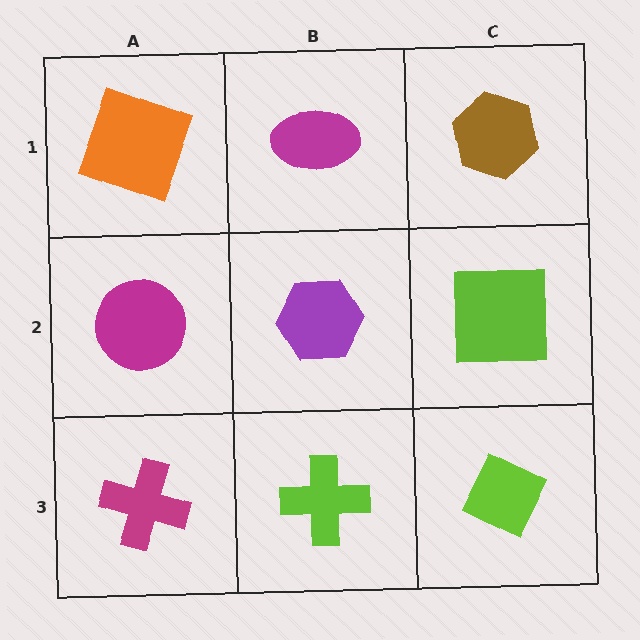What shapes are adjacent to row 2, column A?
An orange square (row 1, column A), a magenta cross (row 3, column A), a purple hexagon (row 2, column B).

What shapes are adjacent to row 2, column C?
A brown hexagon (row 1, column C), a lime diamond (row 3, column C), a purple hexagon (row 2, column B).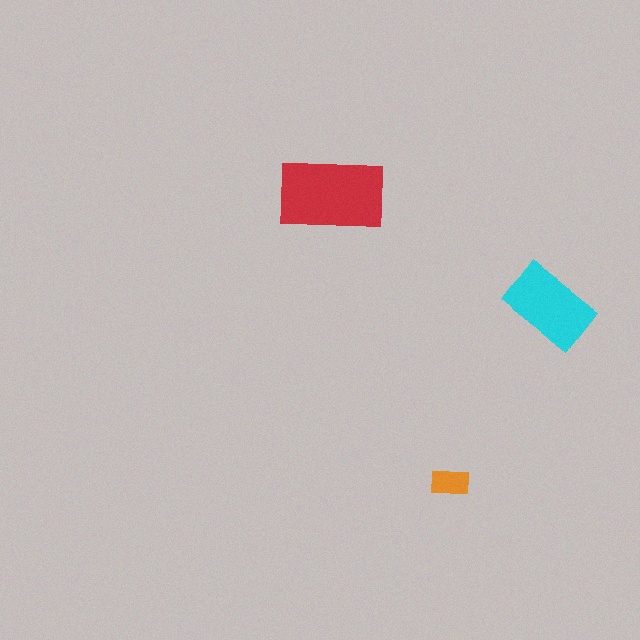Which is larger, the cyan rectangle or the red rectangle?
The red one.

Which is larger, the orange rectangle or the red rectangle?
The red one.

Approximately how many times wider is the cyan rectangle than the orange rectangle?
About 2.5 times wider.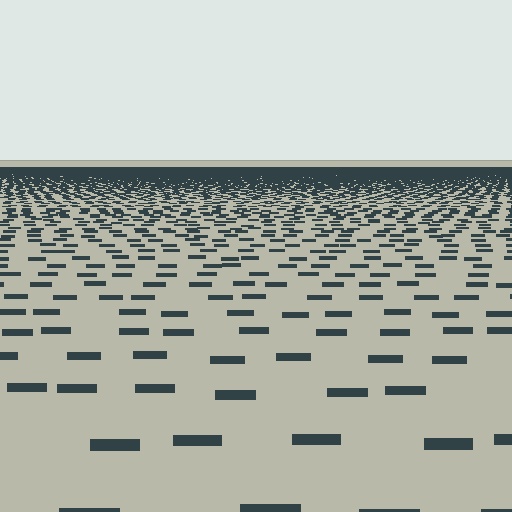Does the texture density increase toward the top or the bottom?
Density increases toward the top.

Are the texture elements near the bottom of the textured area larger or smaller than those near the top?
Larger. Near the bottom, elements are closer to the viewer and appear at a bigger on-screen size.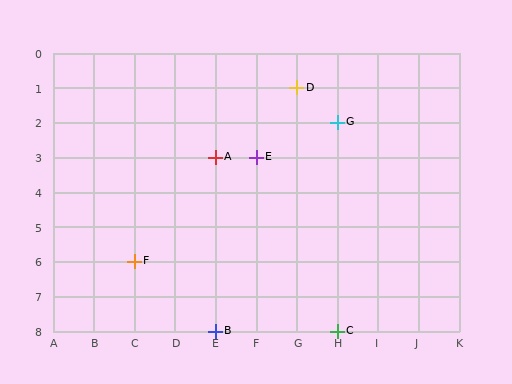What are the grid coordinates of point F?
Point F is at grid coordinates (C, 6).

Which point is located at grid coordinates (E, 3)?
Point A is at (E, 3).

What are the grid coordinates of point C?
Point C is at grid coordinates (H, 8).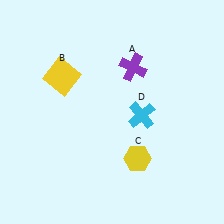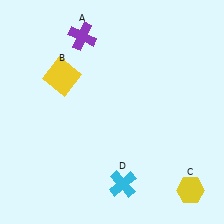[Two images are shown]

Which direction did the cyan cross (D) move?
The cyan cross (D) moved down.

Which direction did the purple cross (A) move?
The purple cross (A) moved left.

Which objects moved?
The objects that moved are: the purple cross (A), the yellow hexagon (C), the cyan cross (D).